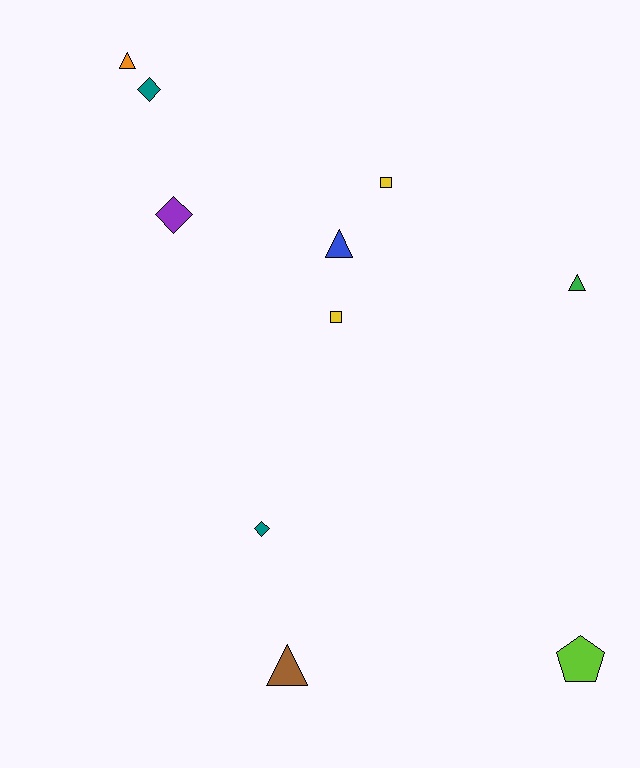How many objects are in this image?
There are 10 objects.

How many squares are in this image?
There are 2 squares.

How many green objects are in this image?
There is 1 green object.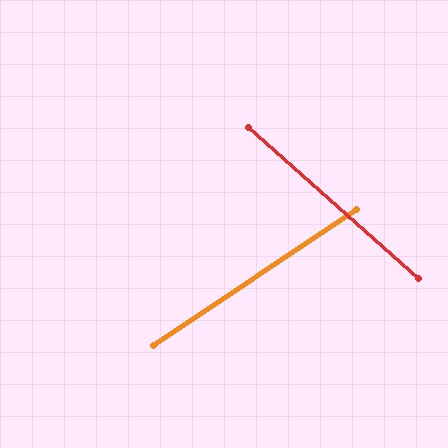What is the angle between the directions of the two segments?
Approximately 75 degrees.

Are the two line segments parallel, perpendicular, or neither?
Neither parallel nor perpendicular — they differ by about 75°.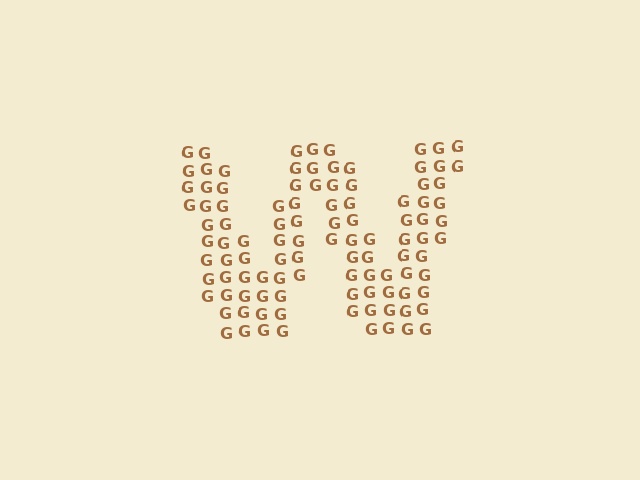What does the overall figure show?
The overall figure shows the letter W.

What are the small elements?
The small elements are letter G's.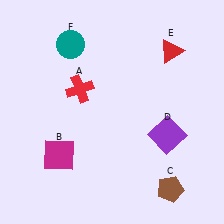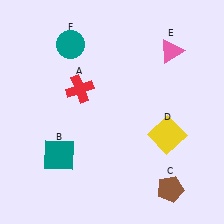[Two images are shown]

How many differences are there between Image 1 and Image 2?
There are 3 differences between the two images.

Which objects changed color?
B changed from magenta to teal. D changed from purple to yellow. E changed from red to pink.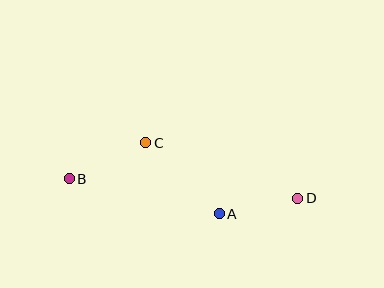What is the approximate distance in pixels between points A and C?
The distance between A and C is approximately 102 pixels.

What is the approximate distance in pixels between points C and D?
The distance between C and D is approximately 162 pixels.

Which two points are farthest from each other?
Points B and D are farthest from each other.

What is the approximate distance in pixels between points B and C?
The distance between B and C is approximately 84 pixels.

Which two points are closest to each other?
Points A and D are closest to each other.